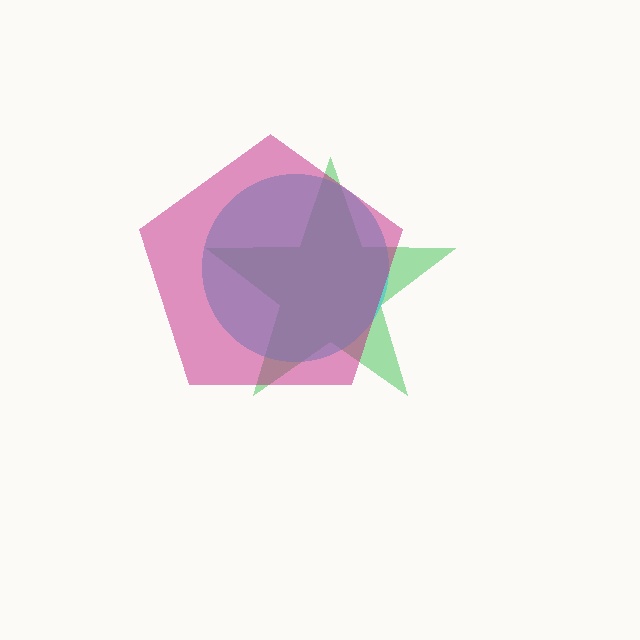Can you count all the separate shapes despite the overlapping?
Yes, there are 3 separate shapes.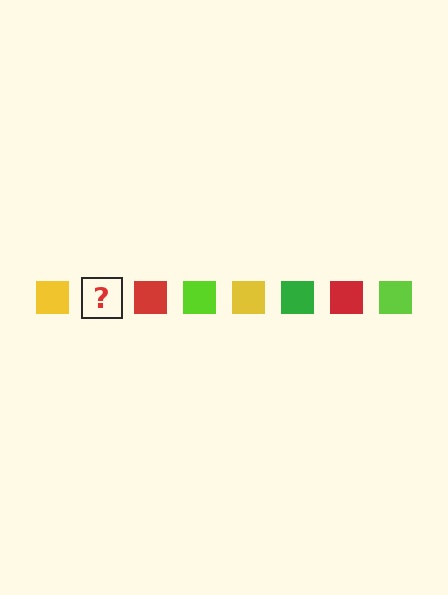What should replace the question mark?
The question mark should be replaced with a green square.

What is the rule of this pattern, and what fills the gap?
The rule is that the pattern cycles through yellow, green, red, lime squares. The gap should be filled with a green square.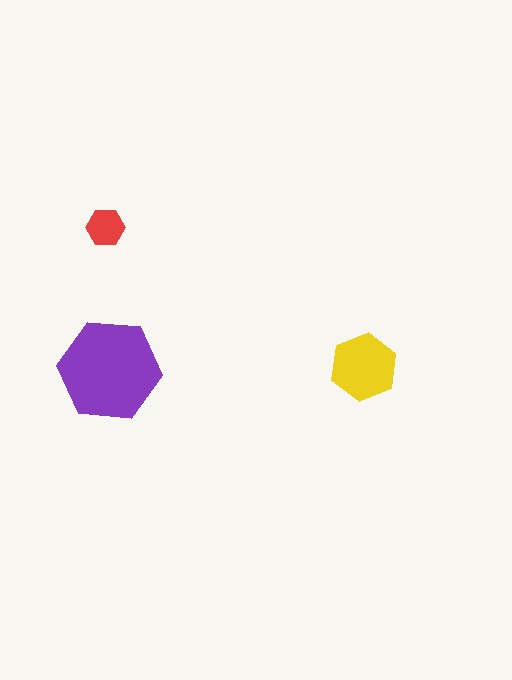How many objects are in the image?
There are 3 objects in the image.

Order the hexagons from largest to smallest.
the purple one, the yellow one, the red one.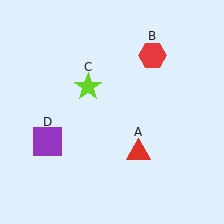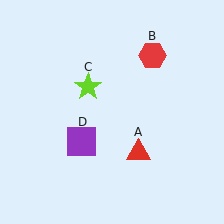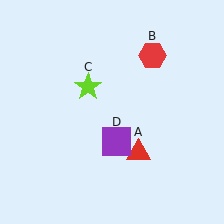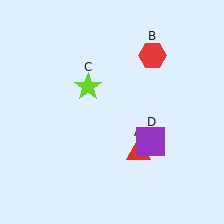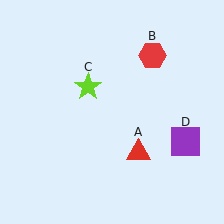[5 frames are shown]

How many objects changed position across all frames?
1 object changed position: purple square (object D).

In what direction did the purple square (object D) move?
The purple square (object D) moved right.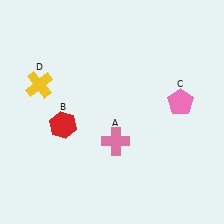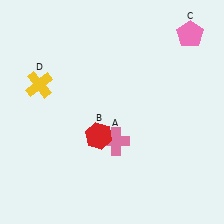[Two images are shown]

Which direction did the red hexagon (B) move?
The red hexagon (B) moved right.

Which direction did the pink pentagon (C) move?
The pink pentagon (C) moved up.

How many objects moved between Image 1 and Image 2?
2 objects moved between the two images.